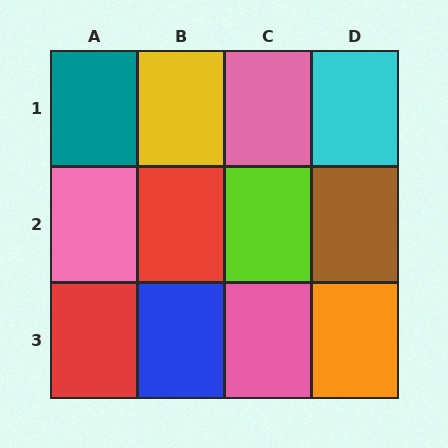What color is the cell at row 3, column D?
Orange.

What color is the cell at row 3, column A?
Red.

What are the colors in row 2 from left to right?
Pink, red, lime, brown.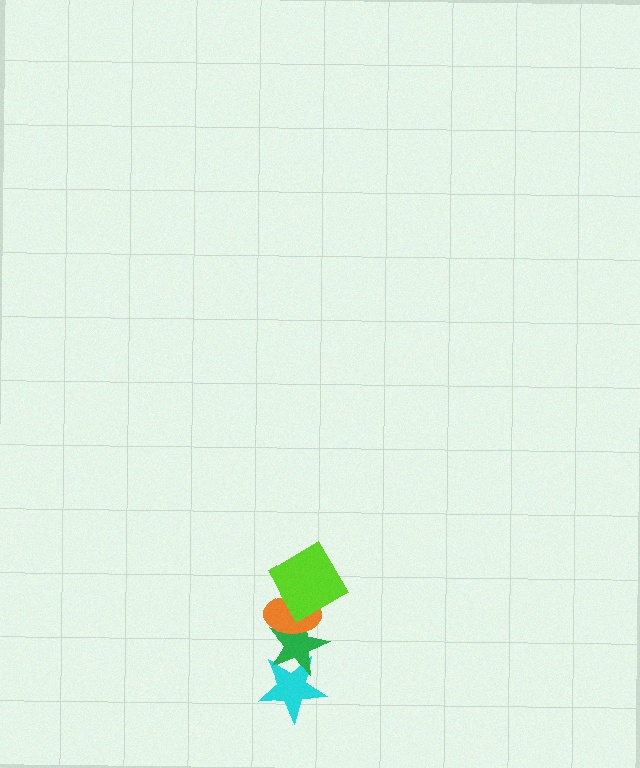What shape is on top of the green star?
The orange ellipse is on top of the green star.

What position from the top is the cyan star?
The cyan star is 4th from the top.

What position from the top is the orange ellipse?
The orange ellipse is 2nd from the top.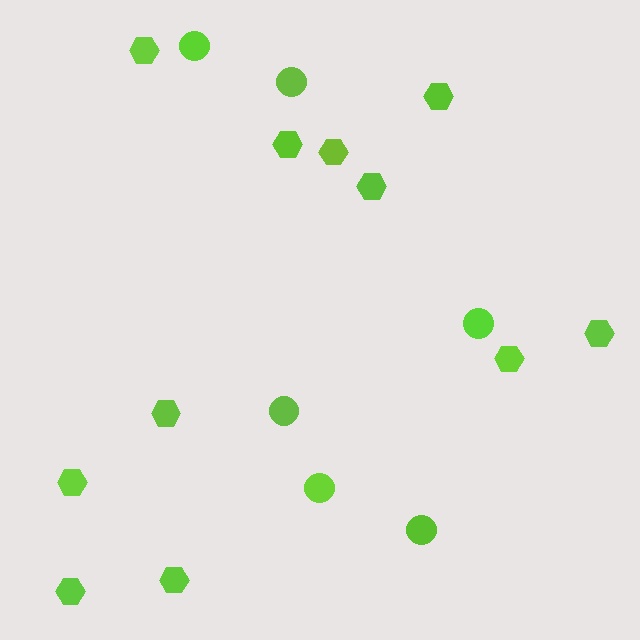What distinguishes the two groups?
There are 2 groups: one group of hexagons (11) and one group of circles (6).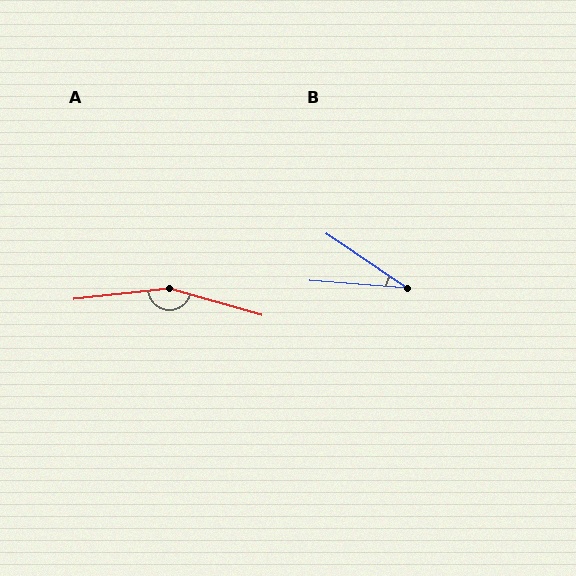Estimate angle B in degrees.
Approximately 30 degrees.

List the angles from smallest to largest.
B (30°), A (157°).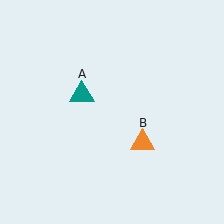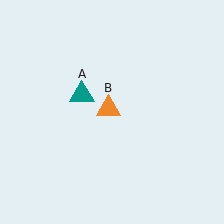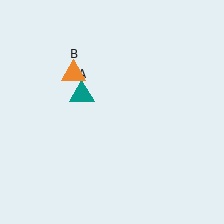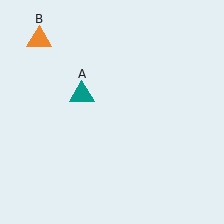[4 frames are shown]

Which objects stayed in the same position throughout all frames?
Teal triangle (object A) remained stationary.